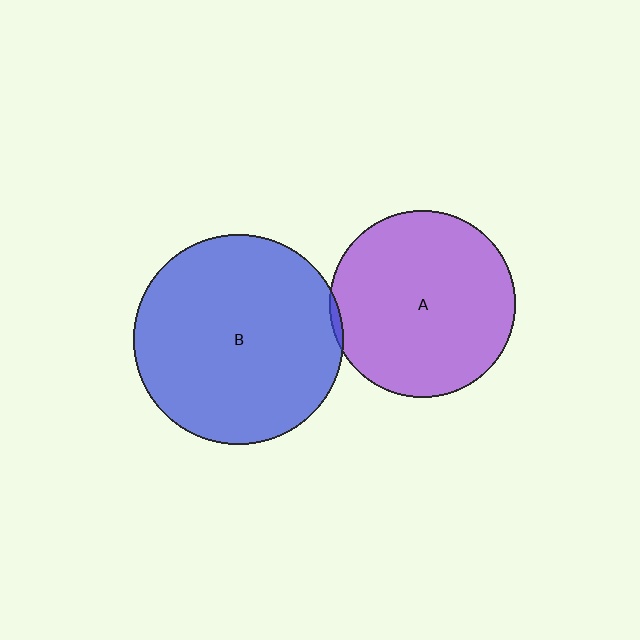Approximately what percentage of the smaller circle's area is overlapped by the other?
Approximately 5%.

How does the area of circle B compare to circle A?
Approximately 1.3 times.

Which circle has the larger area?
Circle B (blue).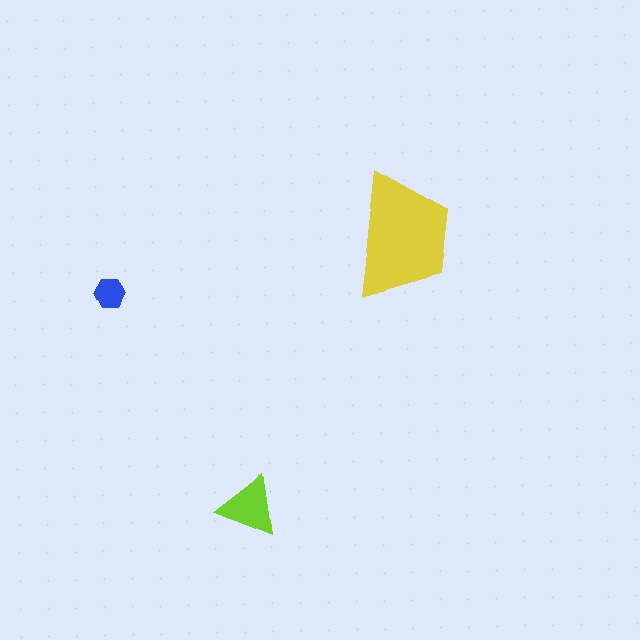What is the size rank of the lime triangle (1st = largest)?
2nd.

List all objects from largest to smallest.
The yellow trapezoid, the lime triangle, the blue hexagon.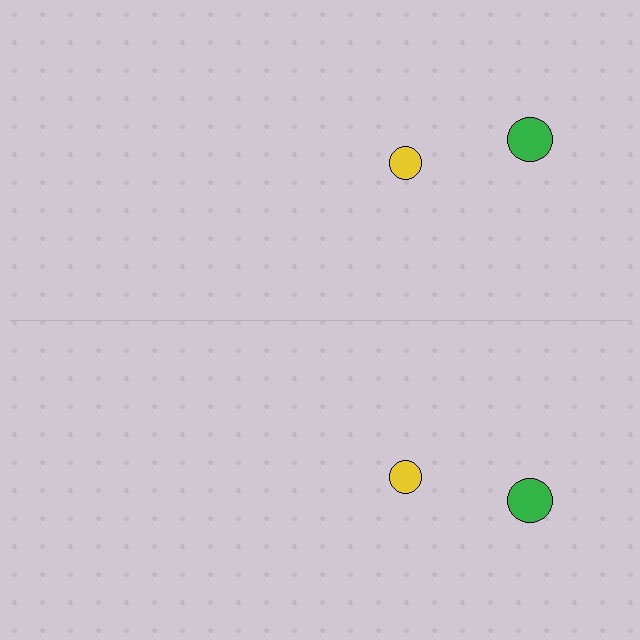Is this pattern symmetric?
Yes, this pattern has bilateral (reflection) symmetry.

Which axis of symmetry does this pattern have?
The pattern has a horizontal axis of symmetry running through the center of the image.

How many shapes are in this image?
There are 4 shapes in this image.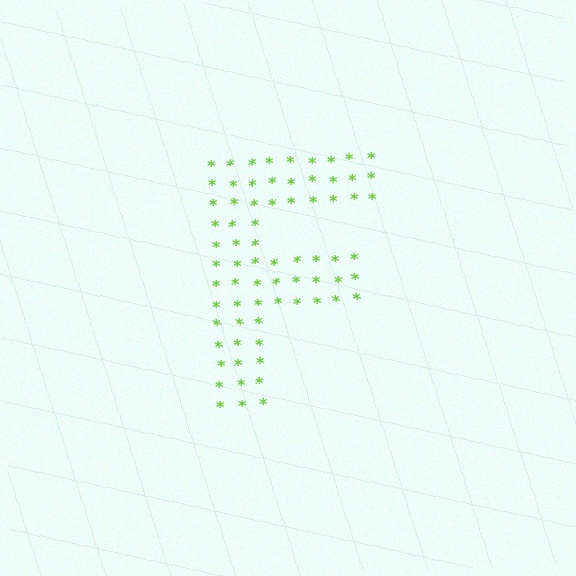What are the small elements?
The small elements are asterisks.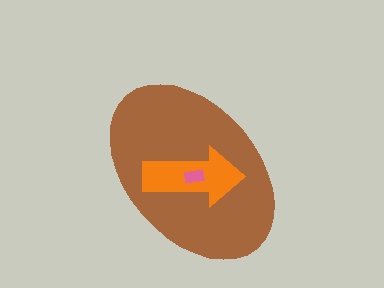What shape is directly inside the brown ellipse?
The orange arrow.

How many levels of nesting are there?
3.